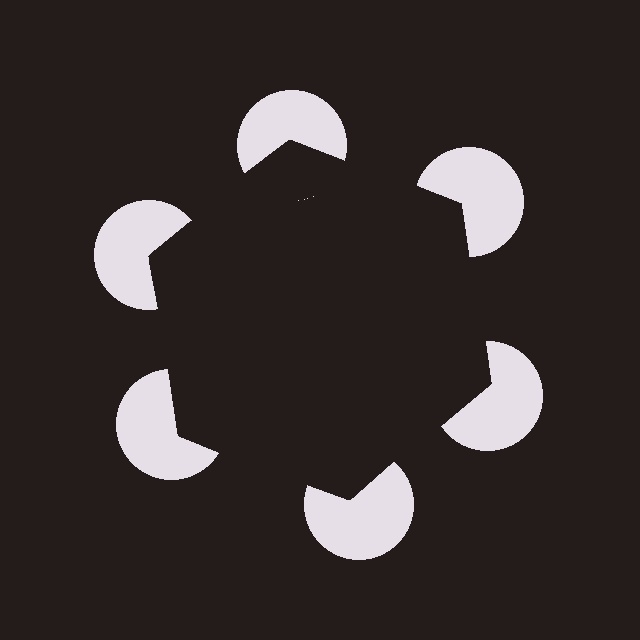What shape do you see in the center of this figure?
An illusory hexagon — its edges are inferred from the aligned wedge cuts in the pac-man discs, not physically drawn.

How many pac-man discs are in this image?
There are 6 — one at each vertex of the illusory hexagon.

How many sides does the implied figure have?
6 sides.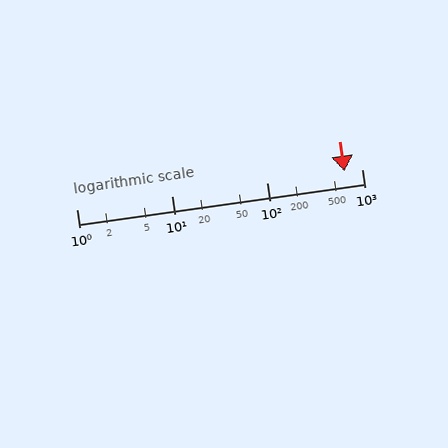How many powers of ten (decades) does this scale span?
The scale spans 3 decades, from 1 to 1000.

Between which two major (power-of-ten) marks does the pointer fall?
The pointer is between 100 and 1000.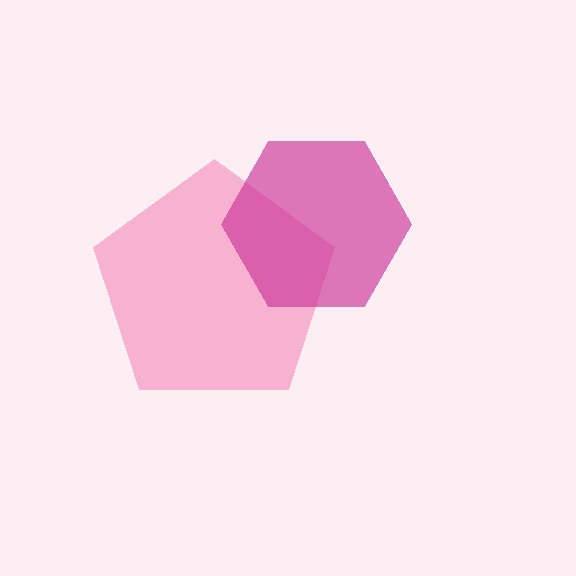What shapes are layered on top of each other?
The layered shapes are: a pink pentagon, a magenta hexagon.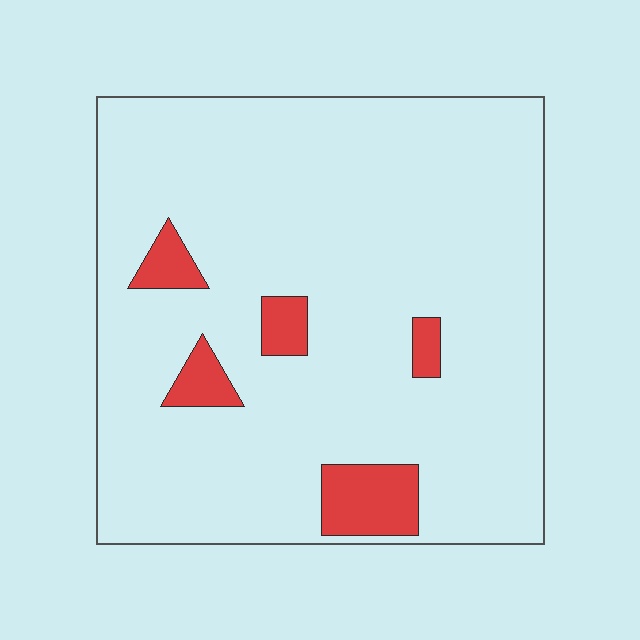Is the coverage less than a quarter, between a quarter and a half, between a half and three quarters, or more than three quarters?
Less than a quarter.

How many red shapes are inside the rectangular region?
5.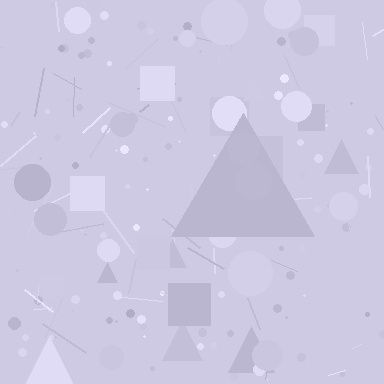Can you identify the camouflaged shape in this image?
The camouflaged shape is a triangle.